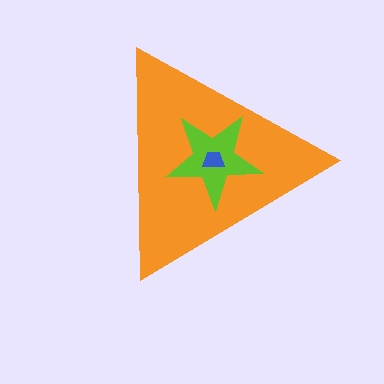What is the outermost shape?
The orange triangle.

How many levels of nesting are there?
3.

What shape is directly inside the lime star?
The blue trapezoid.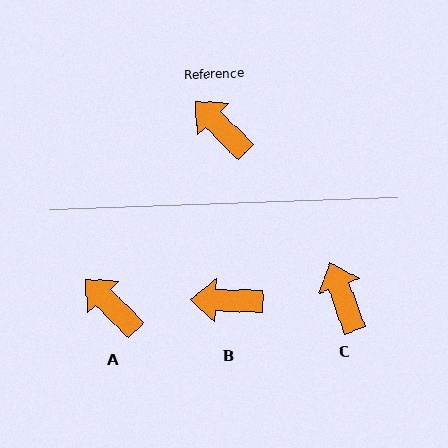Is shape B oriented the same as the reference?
No, it is off by about 43 degrees.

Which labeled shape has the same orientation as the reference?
A.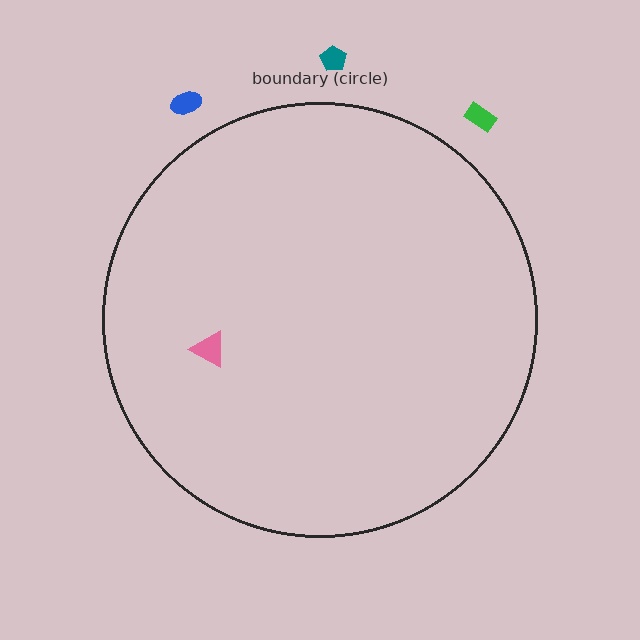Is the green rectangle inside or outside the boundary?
Outside.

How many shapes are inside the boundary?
1 inside, 3 outside.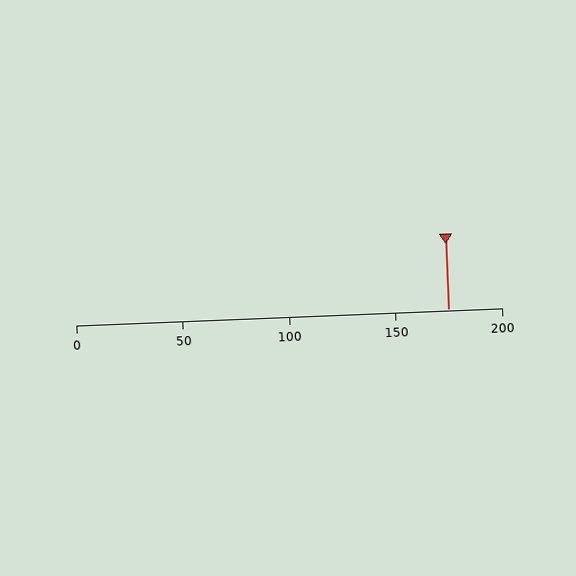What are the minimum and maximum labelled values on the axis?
The axis runs from 0 to 200.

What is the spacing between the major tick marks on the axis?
The major ticks are spaced 50 apart.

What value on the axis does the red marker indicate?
The marker indicates approximately 175.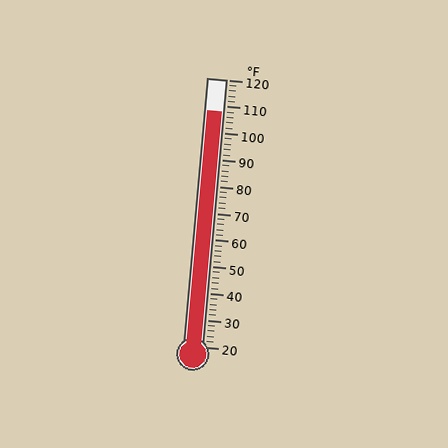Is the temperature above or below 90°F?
The temperature is above 90°F.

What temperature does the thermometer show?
The thermometer shows approximately 108°F.